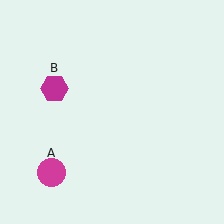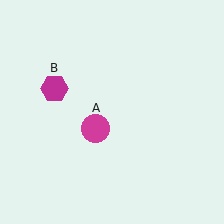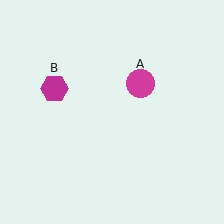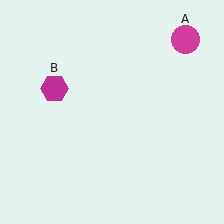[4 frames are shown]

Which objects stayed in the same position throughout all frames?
Magenta hexagon (object B) remained stationary.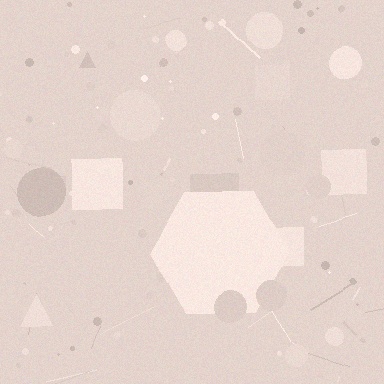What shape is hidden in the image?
A hexagon is hidden in the image.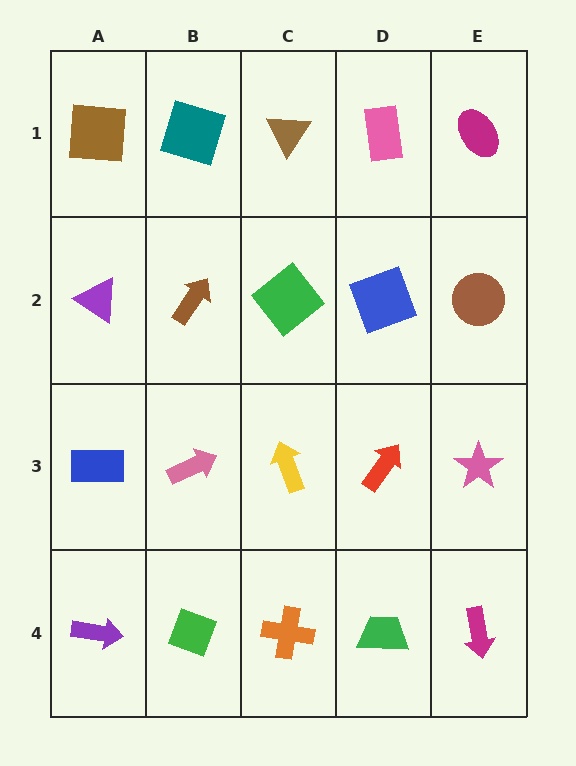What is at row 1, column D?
A pink rectangle.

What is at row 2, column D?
A blue square.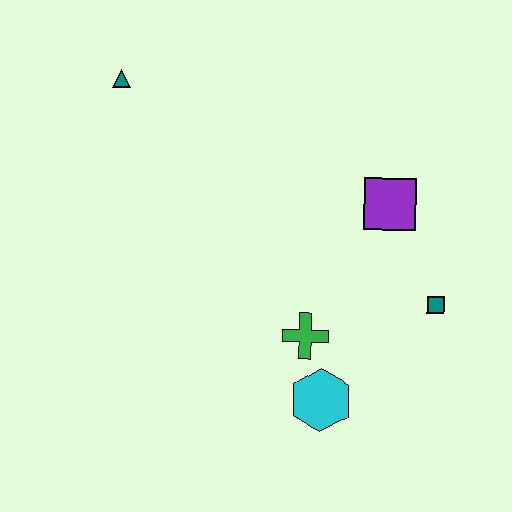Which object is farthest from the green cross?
The teal triangle is farthest from the green cross.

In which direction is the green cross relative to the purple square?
The green cross is below the purple square.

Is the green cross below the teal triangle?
Yes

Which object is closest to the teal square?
The purple square is closest to the teal square.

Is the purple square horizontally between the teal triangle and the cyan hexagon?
No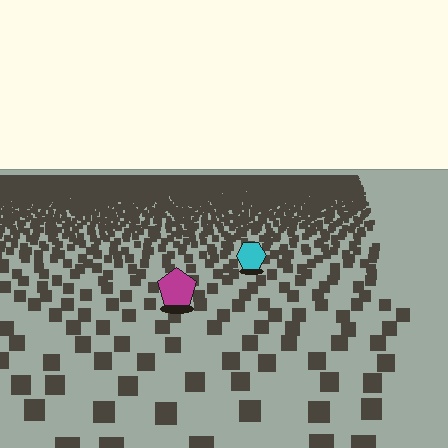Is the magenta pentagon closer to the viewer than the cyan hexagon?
Yes. The magenta pentagon is closer — you can tell from the texture gradient: the ground texture is coarser near it.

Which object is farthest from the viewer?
The cyan hexagon is farthest from the viewer. It appears smaller and the ground texture around it is denser.